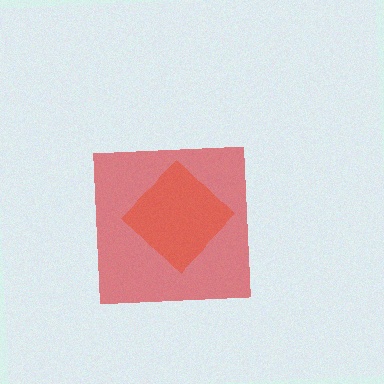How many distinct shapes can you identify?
There are 2 distinct shapes: an orange diamond, a red square.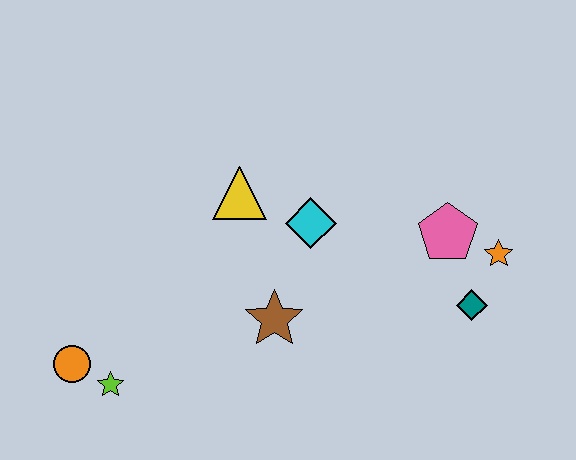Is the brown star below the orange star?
Yes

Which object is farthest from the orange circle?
The orange star is farthest from the orange circle.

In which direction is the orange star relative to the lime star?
The orange star is to the right of the lime star.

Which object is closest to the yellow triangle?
The cyan diamond is closest to the yellow triangle.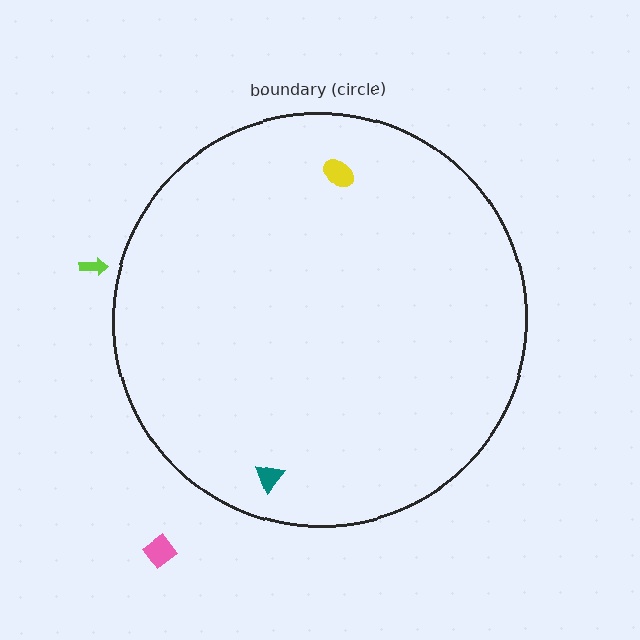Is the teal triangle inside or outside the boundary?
Inside.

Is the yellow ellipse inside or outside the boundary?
Inside.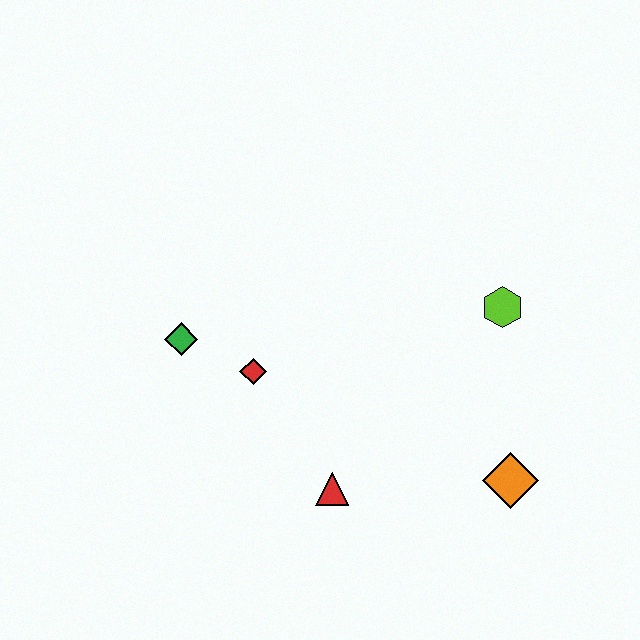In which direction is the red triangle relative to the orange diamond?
The red triangle is to the left of the orange diamond.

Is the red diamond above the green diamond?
No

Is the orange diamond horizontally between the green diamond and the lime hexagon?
No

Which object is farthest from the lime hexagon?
The green diamond is farthest from the lime hexagon.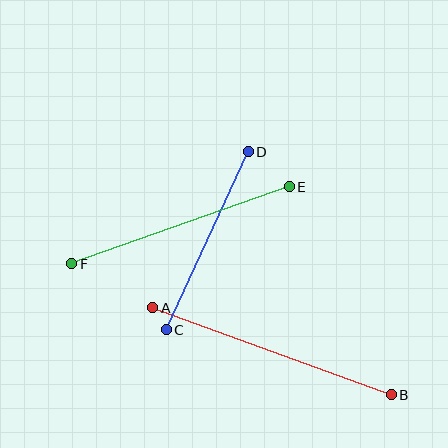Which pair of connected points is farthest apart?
Points A and B are farthest apart.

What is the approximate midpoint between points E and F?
The midpoint is at approximately (180, 225) pixels.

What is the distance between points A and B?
The distance is approximately 254 pixels.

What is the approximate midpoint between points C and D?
The midpoint is at approximately (207, 241) pixels.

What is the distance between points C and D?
The distance is approximately 196 pixels.